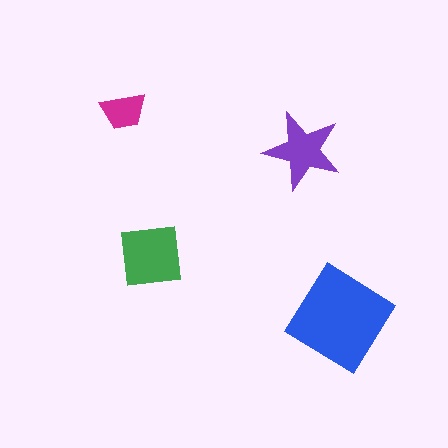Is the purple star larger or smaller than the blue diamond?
Smaller.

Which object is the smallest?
The magenta trapezoid.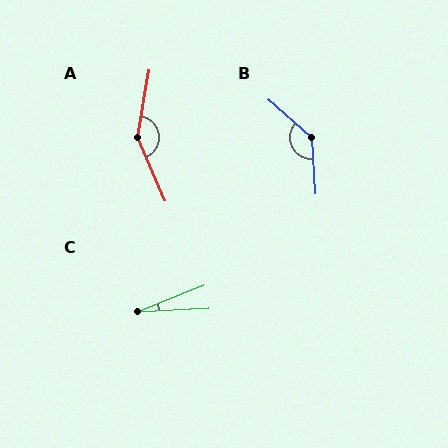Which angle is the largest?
A, at approximately 147 degrees.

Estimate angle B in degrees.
Approximately 135 degrees.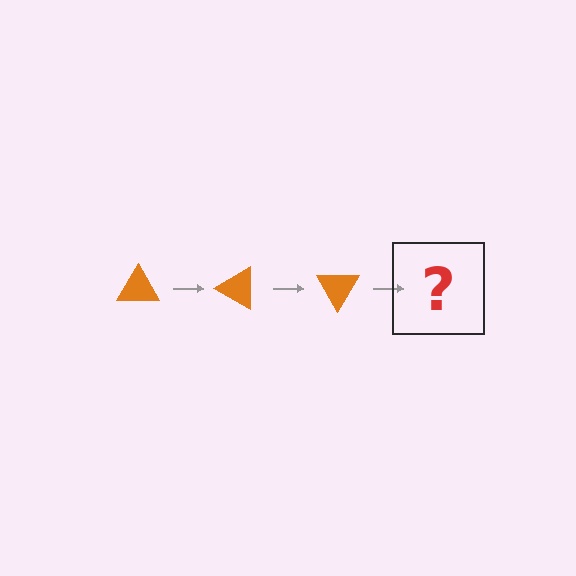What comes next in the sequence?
The next element should be an orange triangle rotated 90 degrees.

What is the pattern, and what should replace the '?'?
The pattern is that the triangle rotates 30 degrees each step. The '?' should be an orange triangle rotated 90 degrees.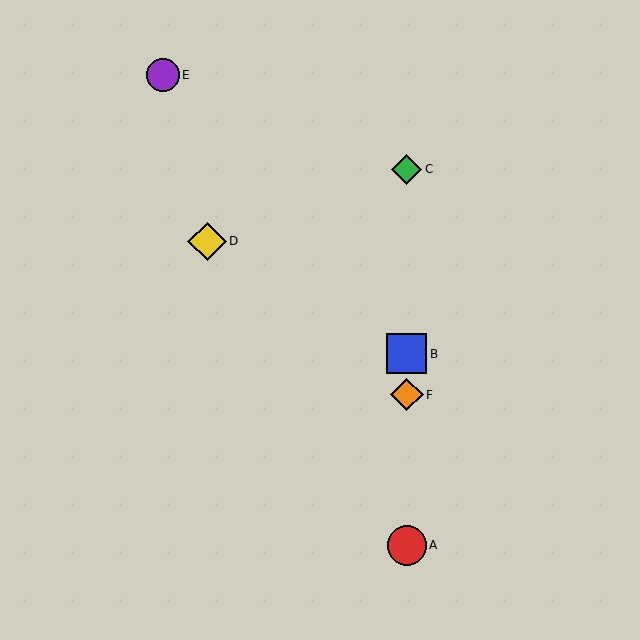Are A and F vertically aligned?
Yes, both are at x≈407.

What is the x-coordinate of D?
Object D is at x≈207.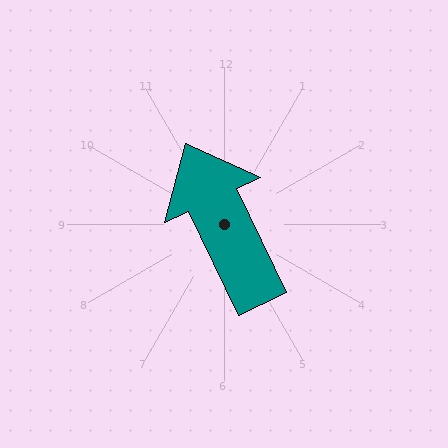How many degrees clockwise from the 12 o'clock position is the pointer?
Approximately 335 degrees.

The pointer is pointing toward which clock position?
Roughly 11 o'clock.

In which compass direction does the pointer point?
Northwest.